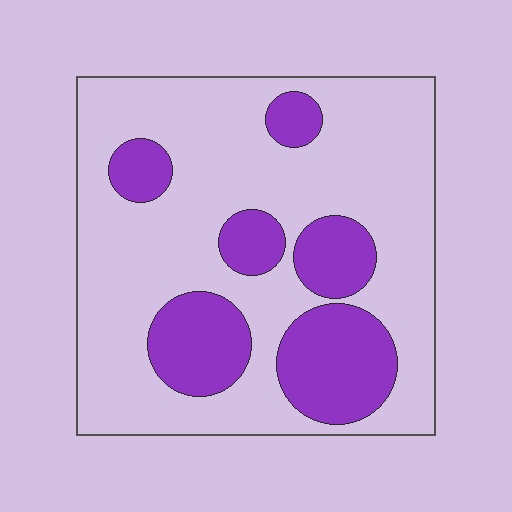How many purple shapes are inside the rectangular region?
6.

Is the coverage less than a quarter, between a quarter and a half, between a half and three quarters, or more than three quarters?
Between a quarter and a half.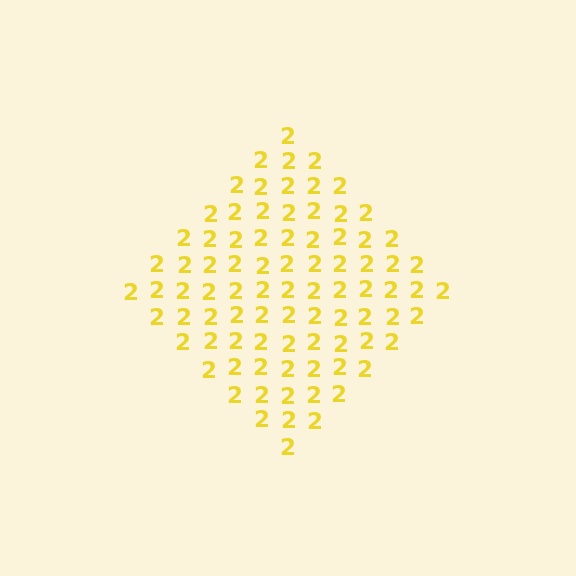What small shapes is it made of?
It is made of small digit 2's.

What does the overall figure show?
The overall figure shows a diamond.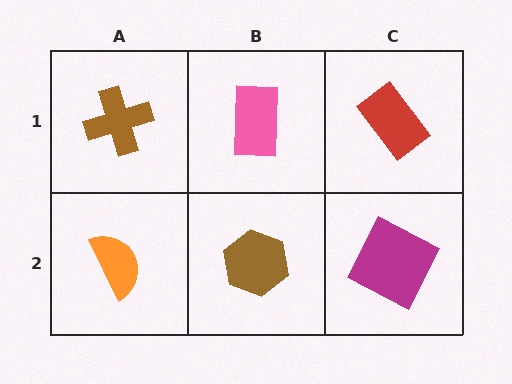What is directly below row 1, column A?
An orange semicircle.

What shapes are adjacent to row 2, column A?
A brown cross (row 1, column A), a brown hexagon (row 2, column B).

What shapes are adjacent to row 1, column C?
A magenta square (row 2, column C), a pink rectangle (row 1, column B).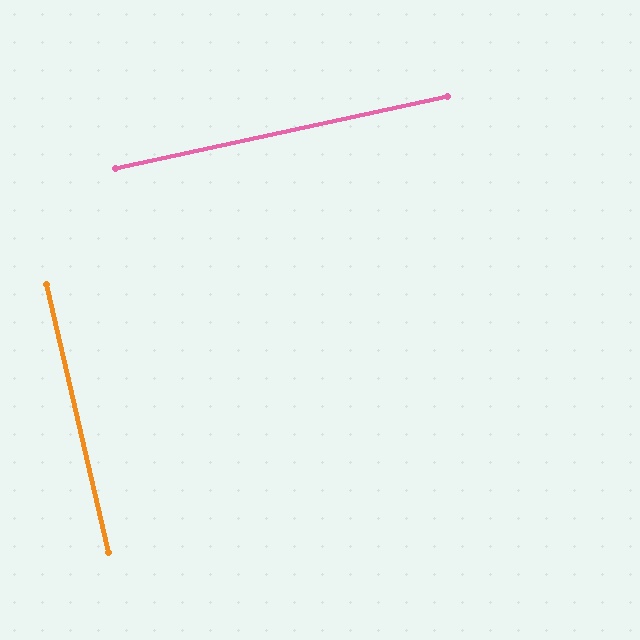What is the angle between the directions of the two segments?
Approximately 89 degrees.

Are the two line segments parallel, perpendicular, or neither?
Perpendicular — they meet at approximately 89°.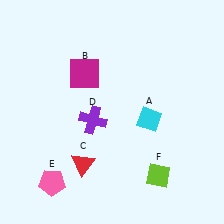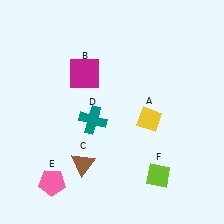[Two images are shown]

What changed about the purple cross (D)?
In Image 1, D is purple. In Image 2, it changed to teal.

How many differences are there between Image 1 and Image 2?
There are 3 differences between the two images.